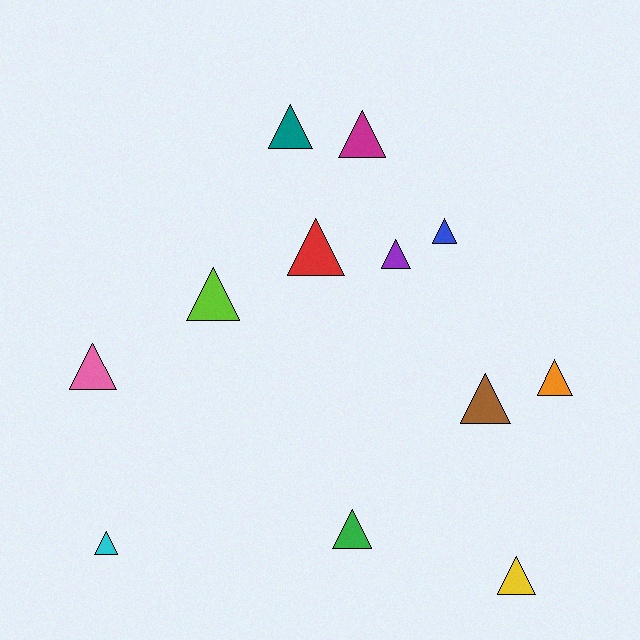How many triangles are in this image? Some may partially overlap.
There are 12 triangles.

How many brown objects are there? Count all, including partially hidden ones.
There is 1 brown object.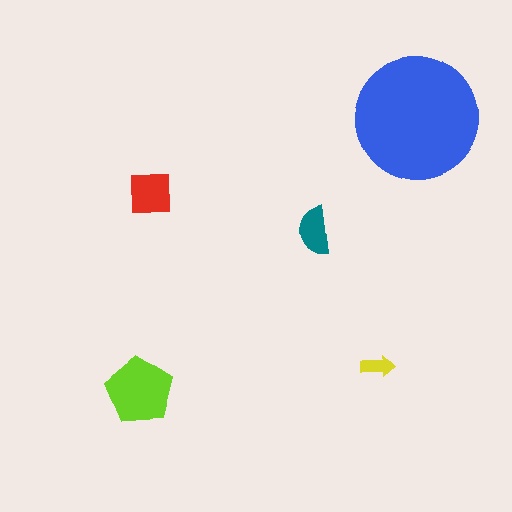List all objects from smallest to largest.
The yellow arrow, the teal semicircle, the red square, the lime pentagon, the blue circle.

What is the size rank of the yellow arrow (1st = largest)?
5th.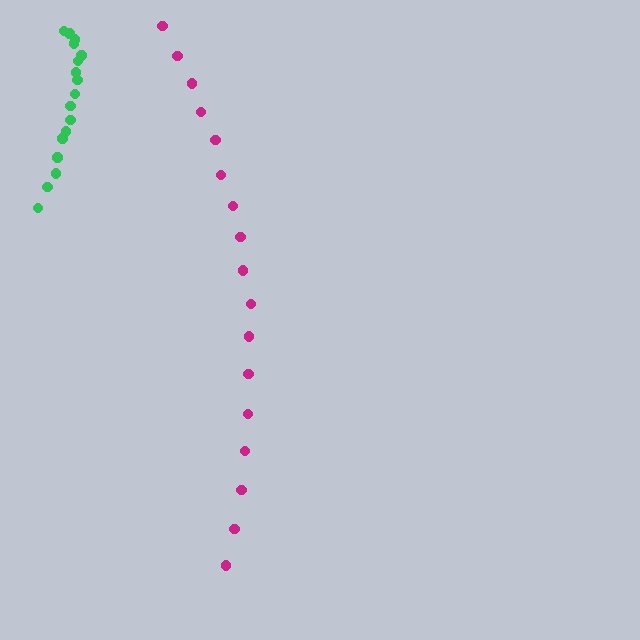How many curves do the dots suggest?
There are 2 distinct paths.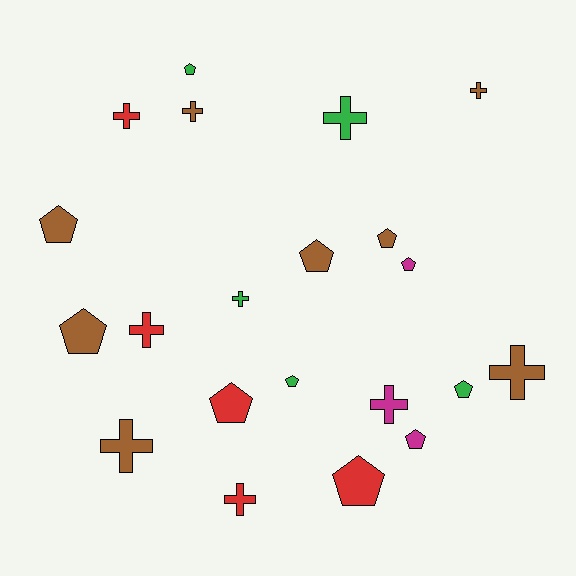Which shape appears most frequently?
Pentagon, with 11 objects.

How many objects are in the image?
There are 21 objects.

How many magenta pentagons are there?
There are 2 magenta pentagons.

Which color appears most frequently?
Brown, with 8 objects.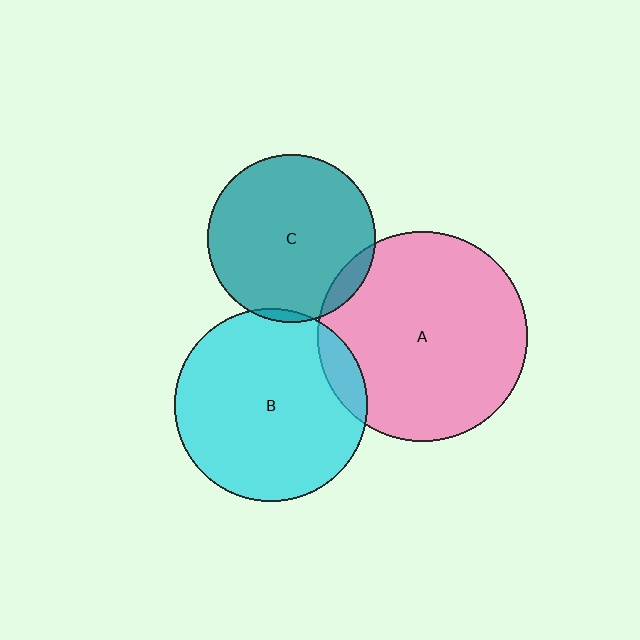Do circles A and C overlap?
Yes.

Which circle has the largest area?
Circle A (pink).